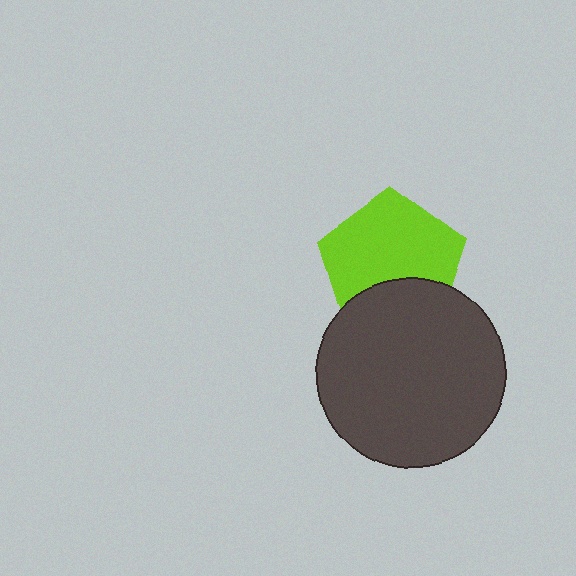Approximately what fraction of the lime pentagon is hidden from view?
Roughly 31% of the lime pentagon is hidden behind the dark gray circle.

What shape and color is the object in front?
The object in front is a dark gray circle.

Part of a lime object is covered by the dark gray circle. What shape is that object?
It is a pentagon.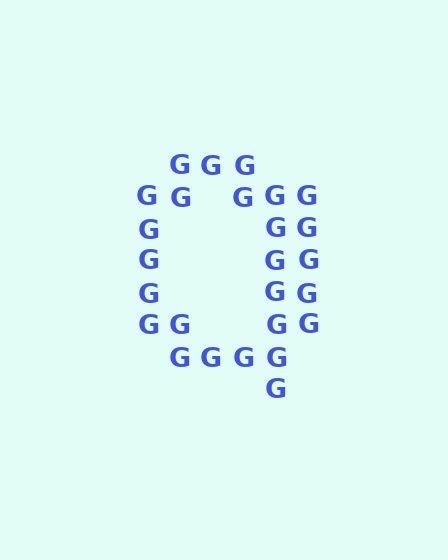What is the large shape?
The large shape is the letter Q.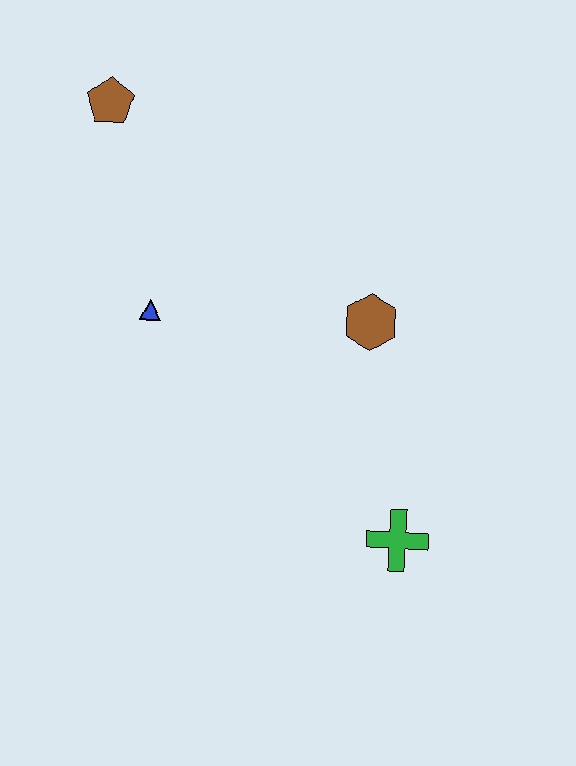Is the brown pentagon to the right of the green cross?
No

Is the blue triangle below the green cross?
No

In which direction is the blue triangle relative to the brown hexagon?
The blue triangle is to the left of the brown hexagon.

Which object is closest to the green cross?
The brown hexagon is closest to the green cross.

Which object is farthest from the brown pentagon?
The green cross is farthest from the brown pentagon.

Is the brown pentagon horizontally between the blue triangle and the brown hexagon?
No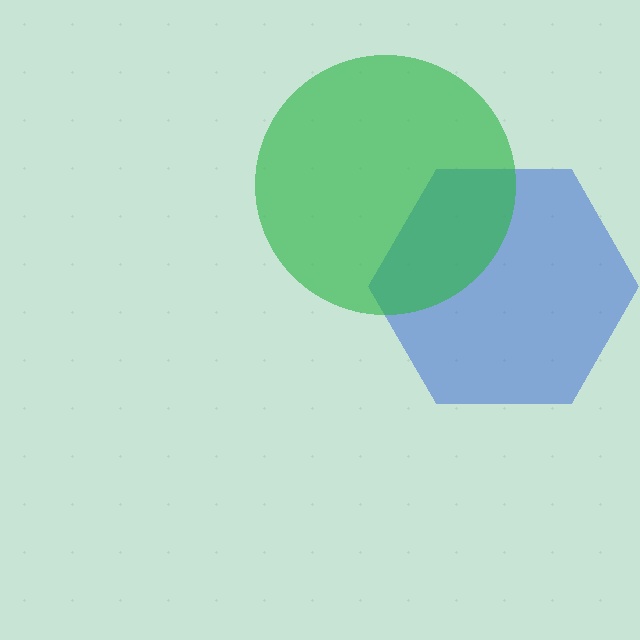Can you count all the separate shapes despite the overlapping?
Yes, there are 2 separate shapes.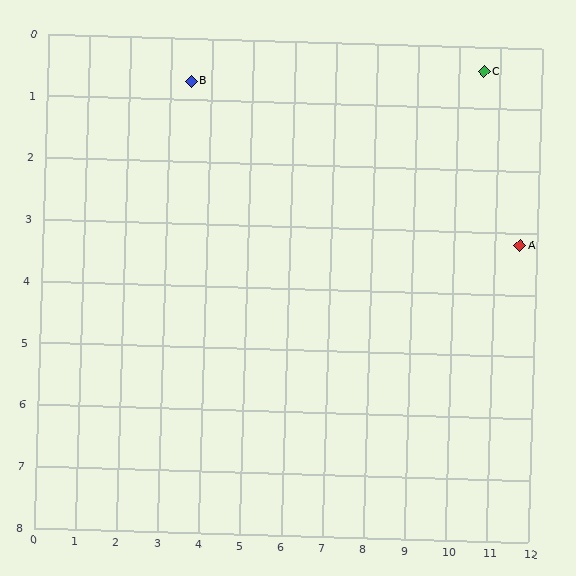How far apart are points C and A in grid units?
Points C and A are about 3.0 grid units apart.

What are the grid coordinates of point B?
Point B is at approximately (3.5, 0.7).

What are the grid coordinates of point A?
Point A is at approximately (11.6, 3.2).